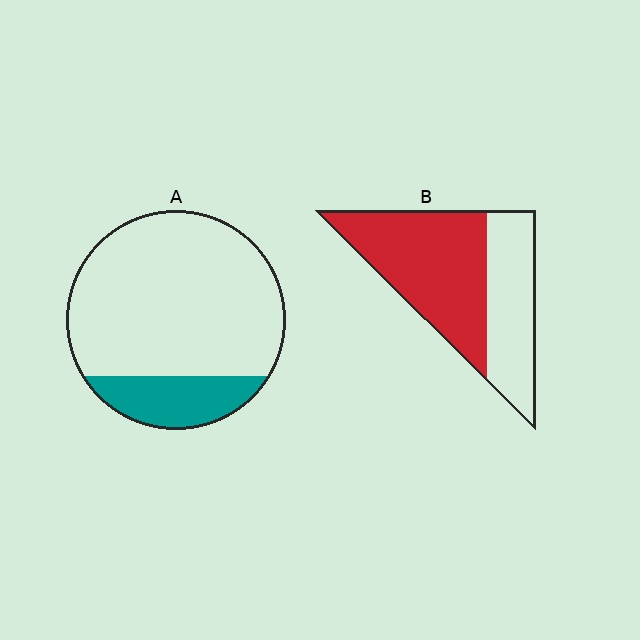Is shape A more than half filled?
No.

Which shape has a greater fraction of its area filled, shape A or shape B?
Shape B.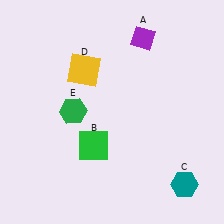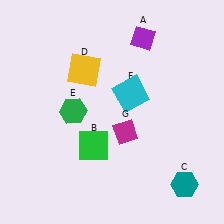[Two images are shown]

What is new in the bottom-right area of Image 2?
A magenta diamond (G) was added in the bottom-right area of Image 2.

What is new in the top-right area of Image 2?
A cyan square (F) was added in the top-right area of Image 2.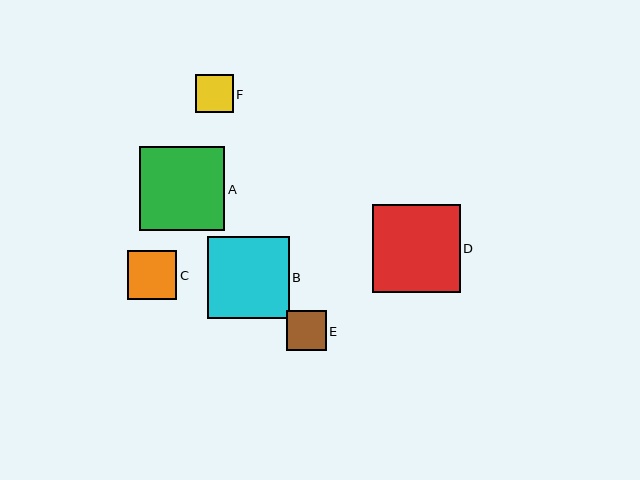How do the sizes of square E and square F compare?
Square E and square F are approximately the same size.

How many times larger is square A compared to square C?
Square A is approximately 1.7 times the size of square C.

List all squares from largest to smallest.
From largest to smallest: D, A, B, C, E, F.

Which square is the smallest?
Square F is the smallest with a size of approximately 37 pixels.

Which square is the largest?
Square D is the largest with a size of approximately 88 pixels.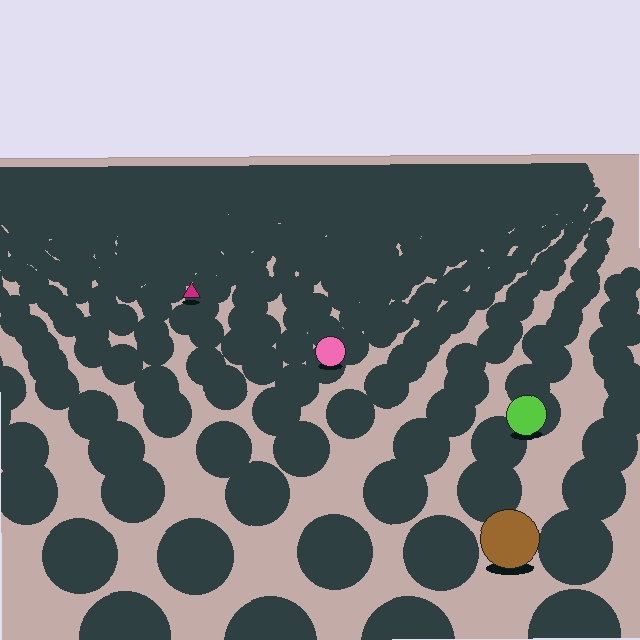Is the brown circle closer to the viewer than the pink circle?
Yes. The brown circle is closer — you can tell from the texture gradient: the ground texture is coarser near it.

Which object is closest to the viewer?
The brown circle is closest. The texture marks near it are larger and more spread out.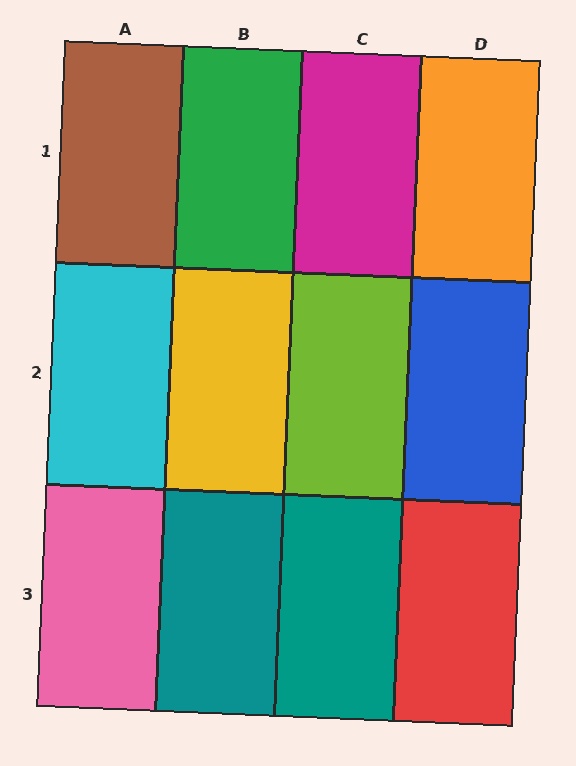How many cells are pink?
1 cell is pink.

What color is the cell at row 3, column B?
Teal.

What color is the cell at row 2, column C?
Lime.